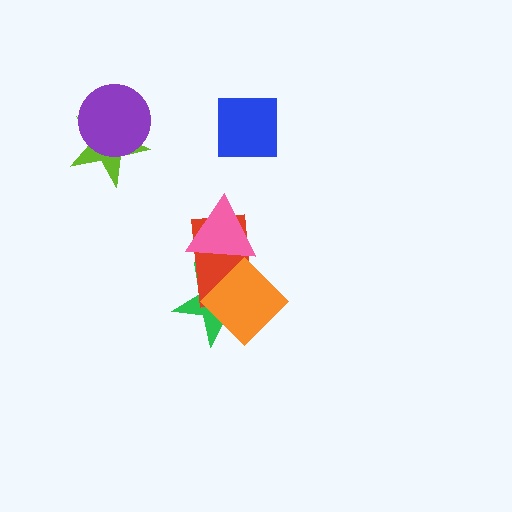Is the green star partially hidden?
Yes, it is partially covered by another shape.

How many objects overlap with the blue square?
0 objects overlap with the blue square.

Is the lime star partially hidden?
Yes, it is partially covered by another shape.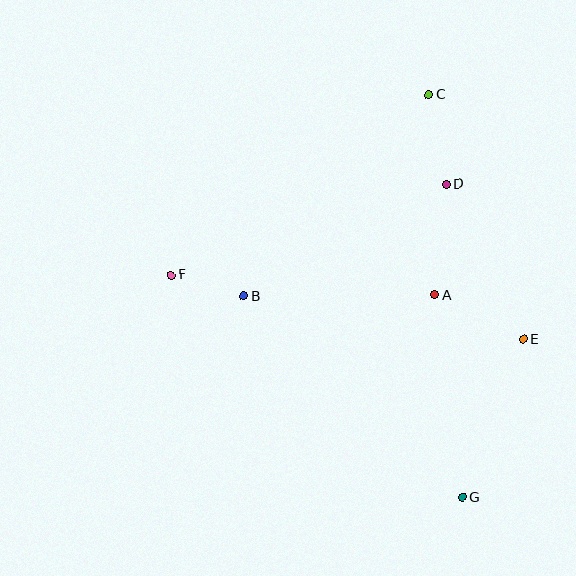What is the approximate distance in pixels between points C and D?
The distance between C and D is approximately 91 pixels.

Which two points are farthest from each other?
Points C and G are farthest from each other.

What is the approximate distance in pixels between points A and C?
The distance between A and C is approximately 201 pixels.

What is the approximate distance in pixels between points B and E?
The distance between B and E is approximately 282 pixels.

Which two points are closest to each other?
Points B and F are closest to each other.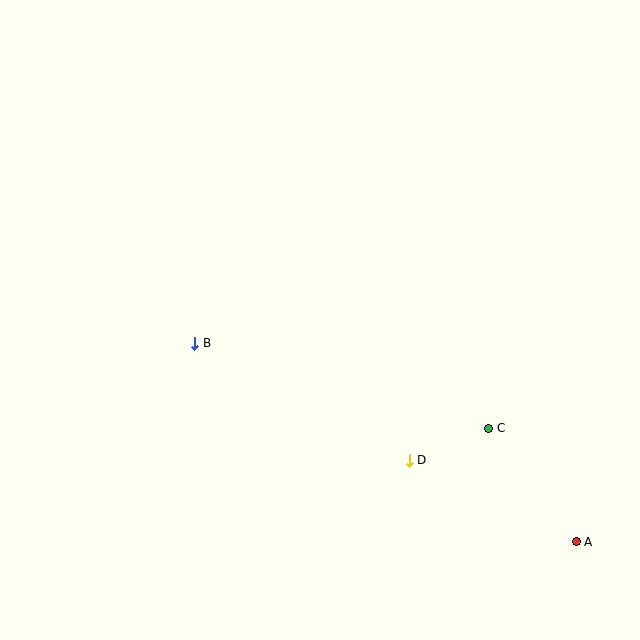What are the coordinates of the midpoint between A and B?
The midpoint between A and B is at (385, 442).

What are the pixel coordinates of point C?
Point C is at (489, 428).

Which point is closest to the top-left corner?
Point B is closest to the top-left corner.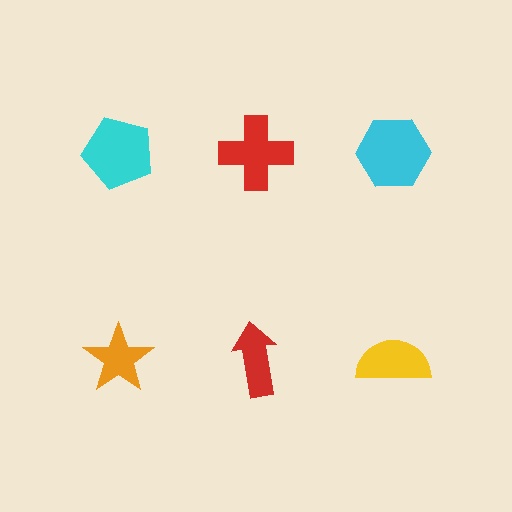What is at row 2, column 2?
A red arrow.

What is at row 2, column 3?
A yellow semicircle.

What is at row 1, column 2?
A red cross.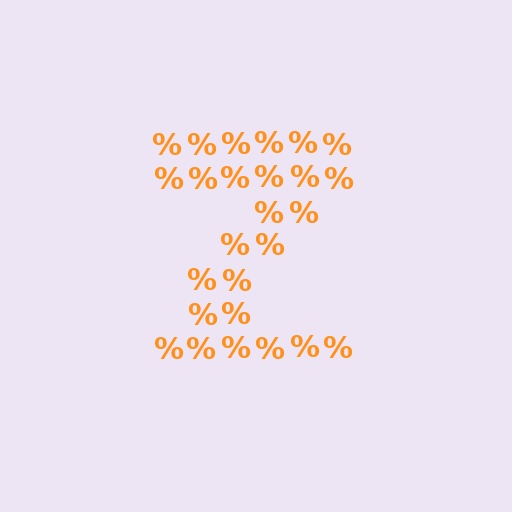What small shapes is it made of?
It is made of small percent signs.